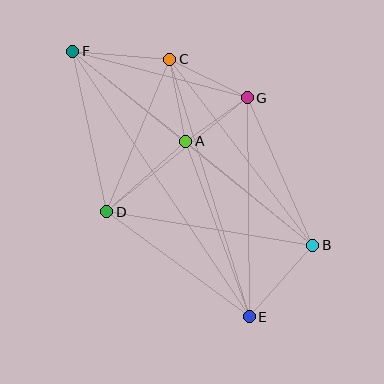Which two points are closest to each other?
Points A and G are closest to each other.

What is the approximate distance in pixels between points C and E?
The distance between C and E is approximately 270 pixels.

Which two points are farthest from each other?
Points E and F are farthest from each other.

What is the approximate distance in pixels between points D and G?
The distance between D and G is approximately 181 pixels.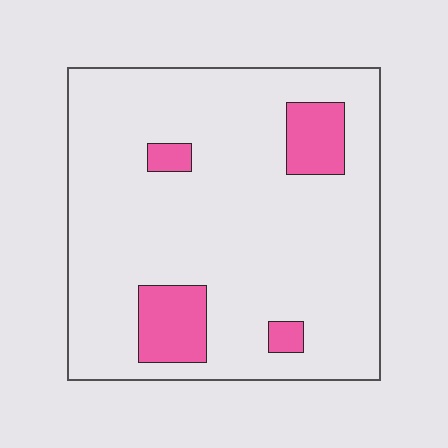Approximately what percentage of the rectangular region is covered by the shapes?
Approximately 10%.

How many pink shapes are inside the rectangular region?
4.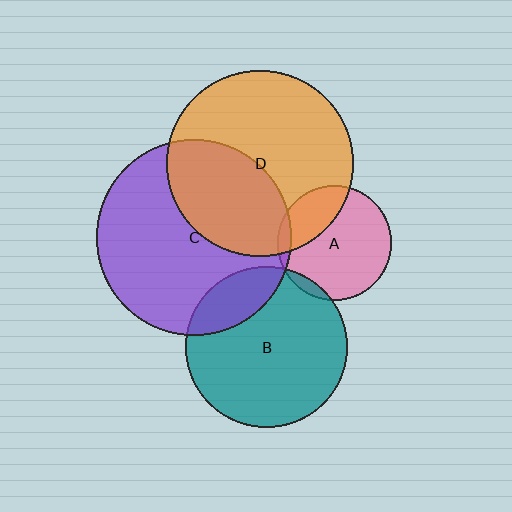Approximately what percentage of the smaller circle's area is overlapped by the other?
Approximately 40%.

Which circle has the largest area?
Circle C (purple).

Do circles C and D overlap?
Yes.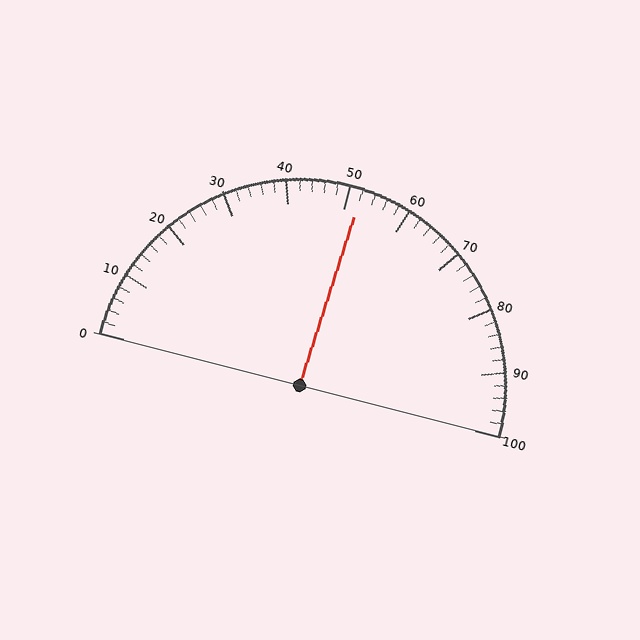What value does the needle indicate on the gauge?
The needle indicates approximately 52.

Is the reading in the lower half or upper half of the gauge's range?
The reading is in the upper half of the range (0 to 100).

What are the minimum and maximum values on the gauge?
The gauge ranges from 0 to 100.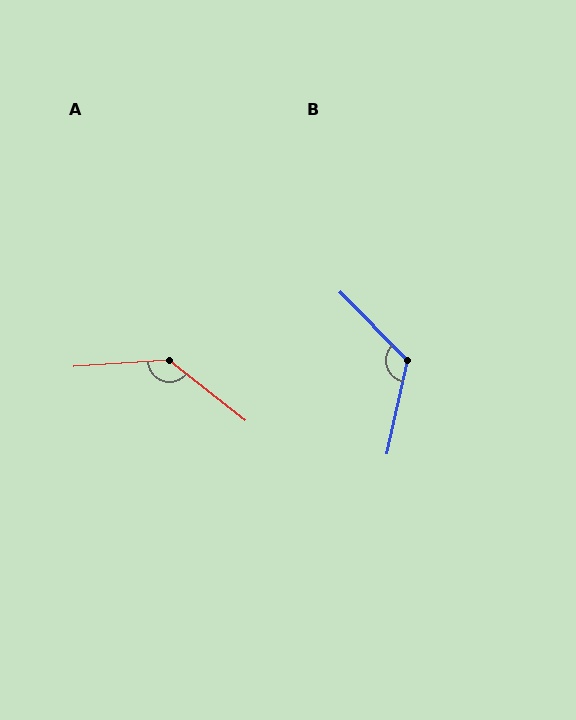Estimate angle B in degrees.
Approximately 123 degrees.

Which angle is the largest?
A, at approximately 138 degrees.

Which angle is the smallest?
B, at approximately 123 degrees.